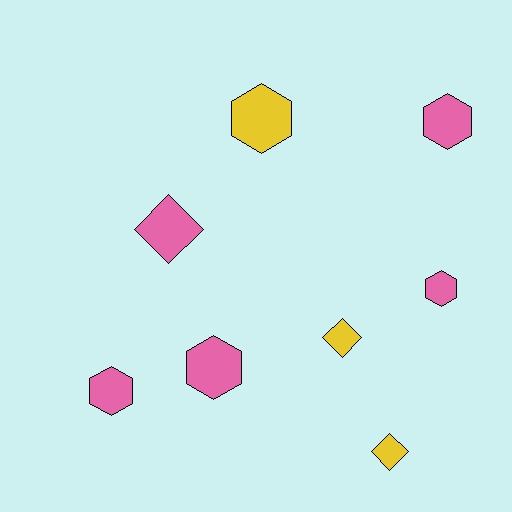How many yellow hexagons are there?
There is 1 yellow hexagon.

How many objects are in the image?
There are 8 objects.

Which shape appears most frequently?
Hexagon, with 5 objects.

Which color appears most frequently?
Pink, with 5 objects.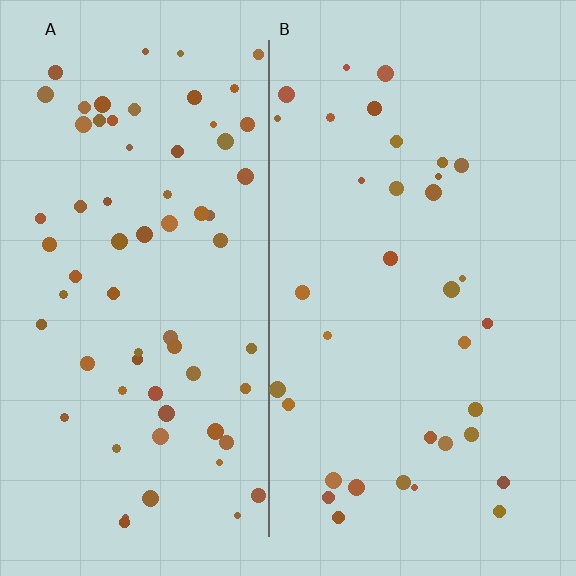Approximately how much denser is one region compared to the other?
Approximately 1.9× — region A over region B.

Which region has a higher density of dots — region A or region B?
A (the left).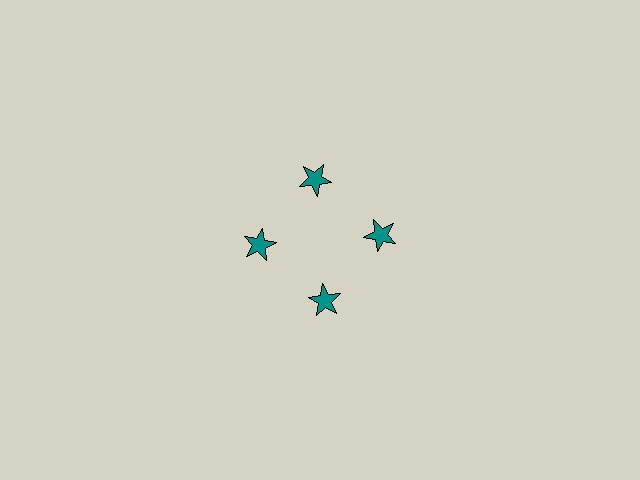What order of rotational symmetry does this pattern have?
This pattern has 4-fold rotational symmetry.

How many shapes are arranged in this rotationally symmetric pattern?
There are 4 shapes, arranged in 4 groups of 1.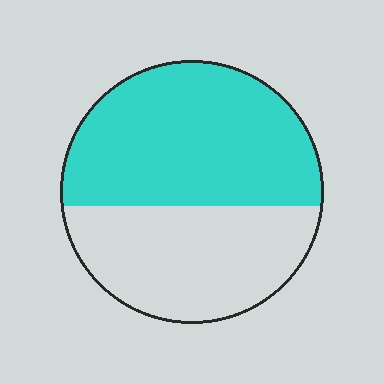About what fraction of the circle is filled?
About three fifths (3/5).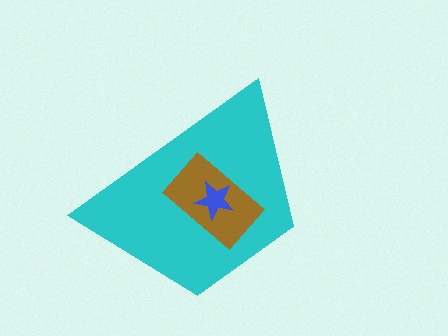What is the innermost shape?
The blue star.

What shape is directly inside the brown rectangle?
The blue star.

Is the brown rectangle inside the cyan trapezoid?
Yes.